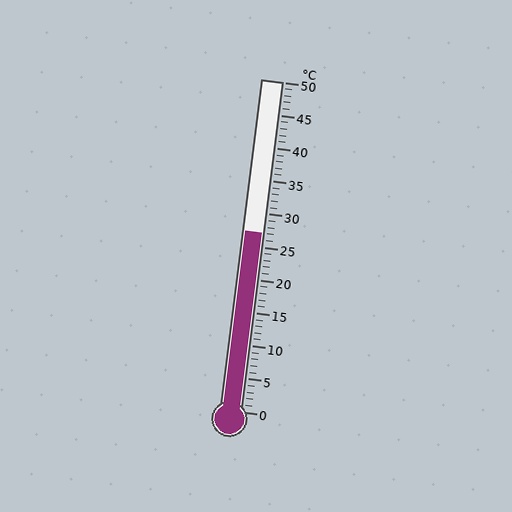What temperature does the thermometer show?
The thermometer shows approximately 27°C.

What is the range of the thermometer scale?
The thermometer scale ranges from 0°C to 50°C.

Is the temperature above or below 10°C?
The temperature is above 10°C.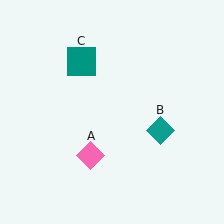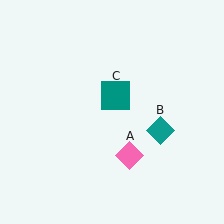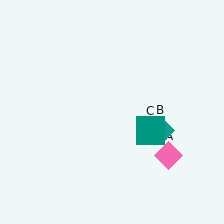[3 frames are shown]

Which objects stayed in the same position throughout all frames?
Teal diamond (object B) remained stationary.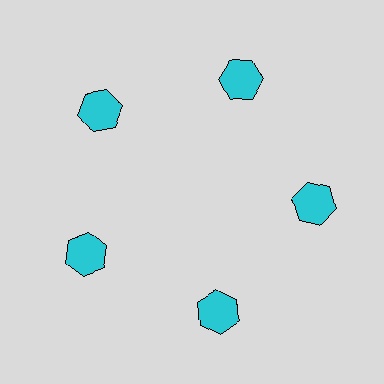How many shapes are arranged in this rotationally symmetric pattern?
There are 5 shapes, arranged in 5 groups of 1.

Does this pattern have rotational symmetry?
Yes, this pattern has 5-fold rotational symmetry. It looks the same after rotating 72 degrees around the center.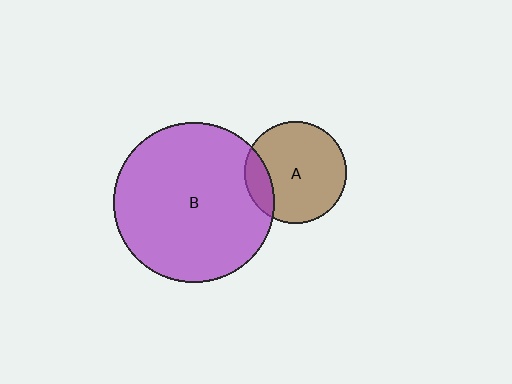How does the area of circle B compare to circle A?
Approximately 2.5 times.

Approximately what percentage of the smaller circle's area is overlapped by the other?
Approximately 15%.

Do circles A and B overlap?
Yes.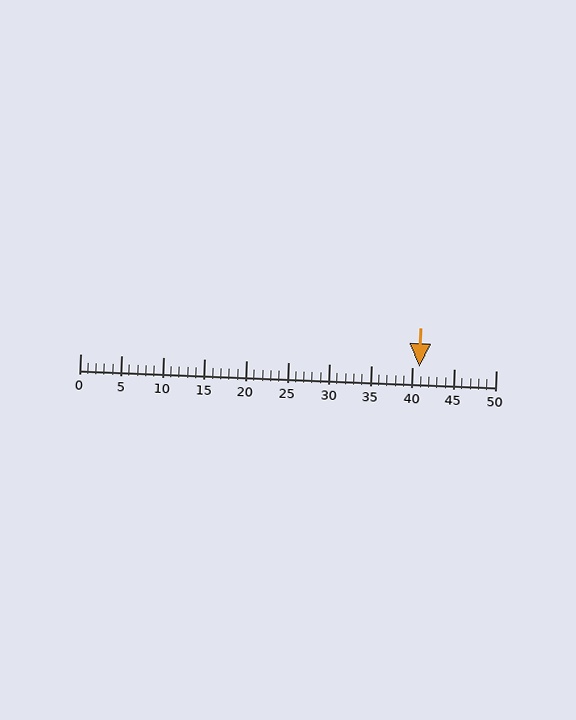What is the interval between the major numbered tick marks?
The major tick marks are spaced 5 units apart.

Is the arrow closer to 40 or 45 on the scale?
The arrow is closer to 40.